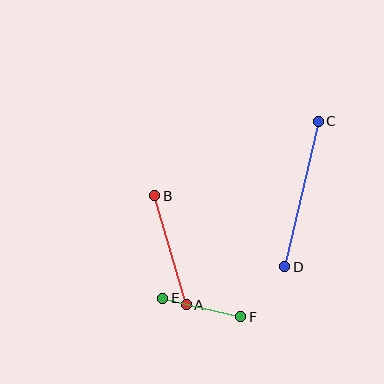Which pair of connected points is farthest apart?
Points C and D are farthest apart.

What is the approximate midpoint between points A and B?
The midpoint is at approximately (171, 250) pixels.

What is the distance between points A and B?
The distance is approximately 114 pixels.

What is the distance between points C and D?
The distance is approximately 149 pixels.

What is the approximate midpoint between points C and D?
The midpoint is at approximately (302, 194) pixels.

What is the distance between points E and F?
The distance is approximately 80 pixels.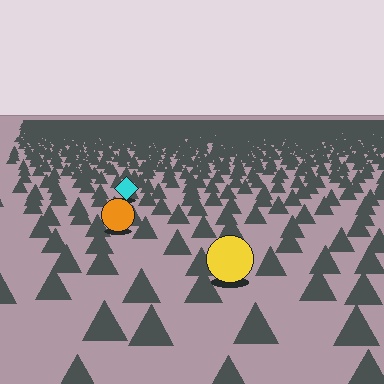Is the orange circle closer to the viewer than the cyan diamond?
Yes. The orange circle is closer — you can tell from the texture gradient: the ground texture is coarser near it.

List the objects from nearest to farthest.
From nearest to farthest: the yellow circle, the orange circle, the cyan diamond.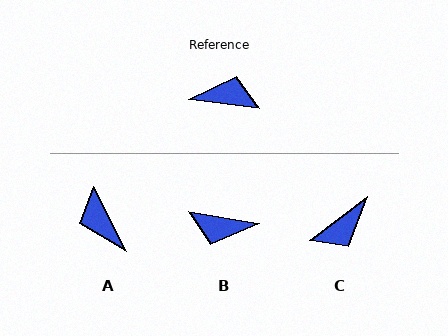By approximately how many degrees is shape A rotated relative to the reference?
Approximately 124 degrees counter-clockwise.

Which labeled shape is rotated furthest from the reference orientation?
B, about 178 degrees away.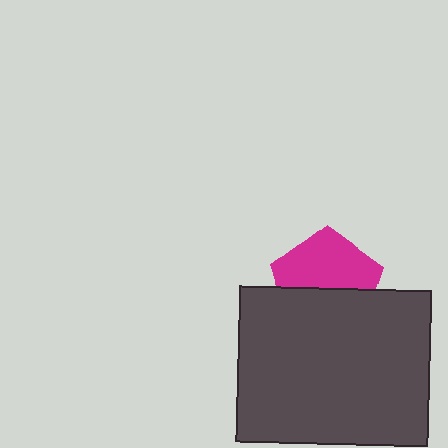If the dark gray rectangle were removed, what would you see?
You would see the complete magenta pentagon.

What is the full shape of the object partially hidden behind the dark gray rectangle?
The partially hidden object is a magenta pentagon.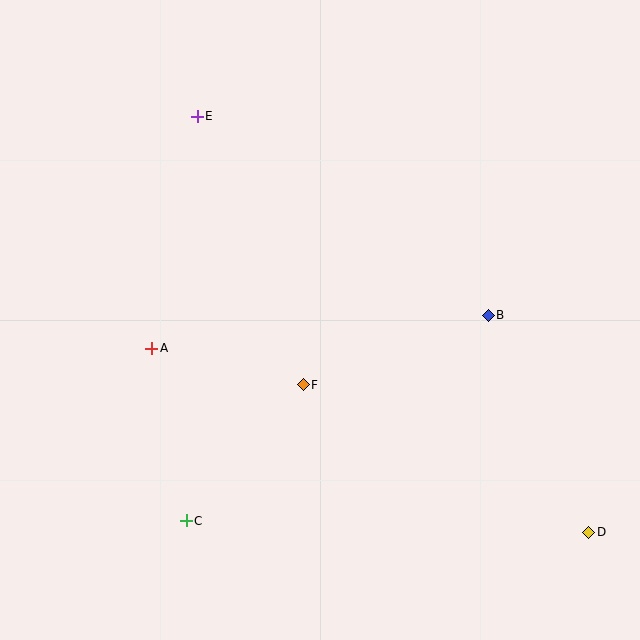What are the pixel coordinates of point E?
Point E is at (197, 116).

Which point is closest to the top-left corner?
Point E is closest to the top-left corner.